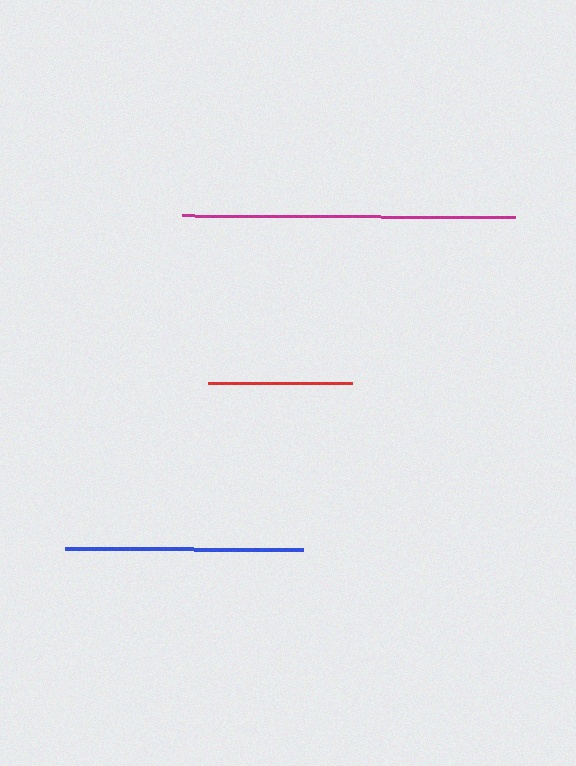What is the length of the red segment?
The red segment is approximately 144 pixels long.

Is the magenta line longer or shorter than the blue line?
The magenta line is longer than the blue line.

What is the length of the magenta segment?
The magenta segment is approximately 333 pixels long.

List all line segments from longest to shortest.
From longest to shortest: magenta, blue, red.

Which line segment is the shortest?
The red line is the shortest at approximately 144 pixels.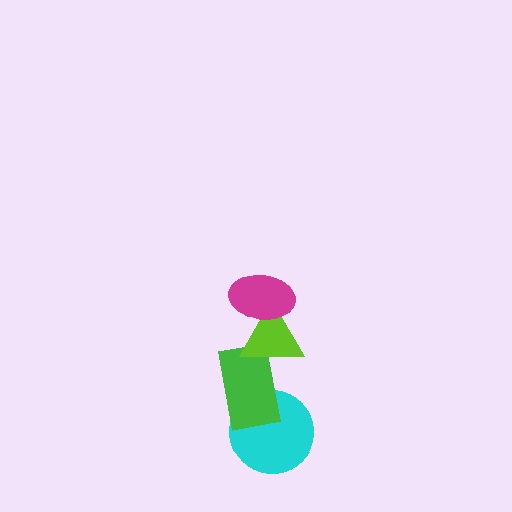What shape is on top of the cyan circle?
The green rectangle is on top of the cyan circle.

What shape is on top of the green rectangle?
The lime triangle is on top of the green rectangle.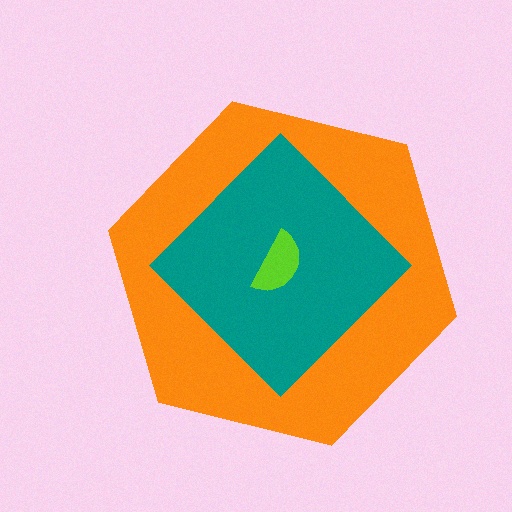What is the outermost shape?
The orange hexagon.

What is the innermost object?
The lime semicircle.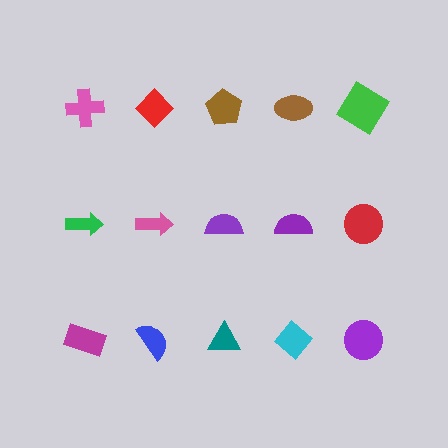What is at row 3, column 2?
A blue semicircle.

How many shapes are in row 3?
5 shapes.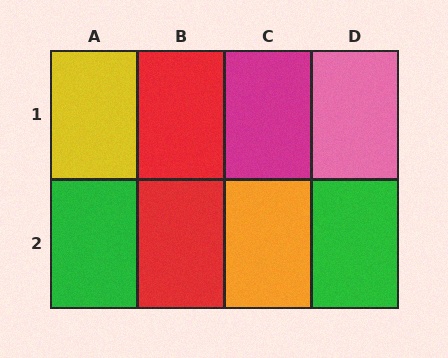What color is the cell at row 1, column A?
Yellow.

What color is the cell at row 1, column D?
Pink.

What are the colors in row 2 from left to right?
Green, red, orange, green.